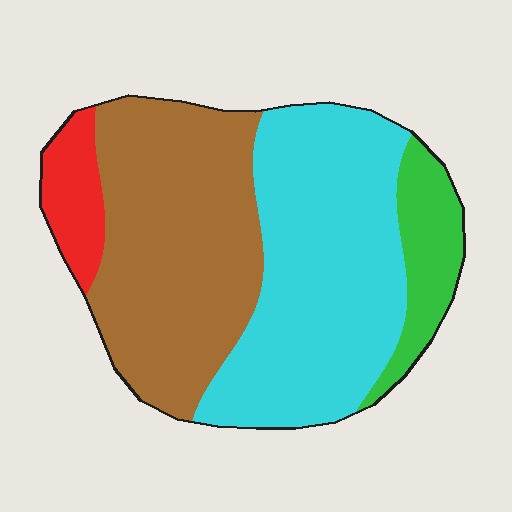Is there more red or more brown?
Brown.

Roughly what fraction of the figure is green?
Green takes up about one tenth (1/10) of the figure.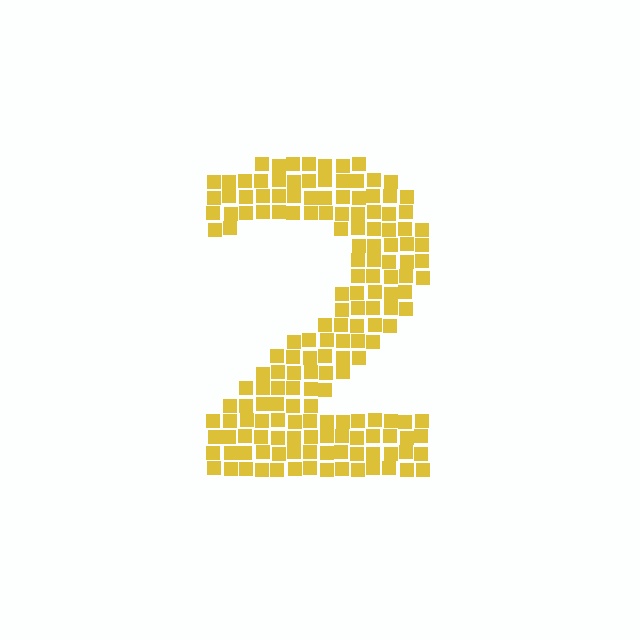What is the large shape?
The large shape is the digit 2.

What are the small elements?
The small elements are squares.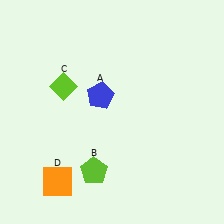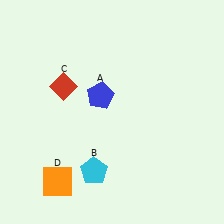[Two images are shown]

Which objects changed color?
B changed from lime to cyan. C changed from lime to red.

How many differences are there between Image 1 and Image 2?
There are 2 differences between the two images.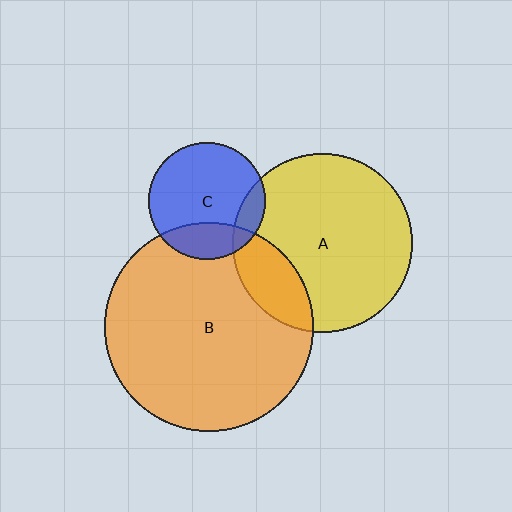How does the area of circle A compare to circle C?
Approximately 2.4 times.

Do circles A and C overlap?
Yes.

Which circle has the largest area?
Circle B (orange).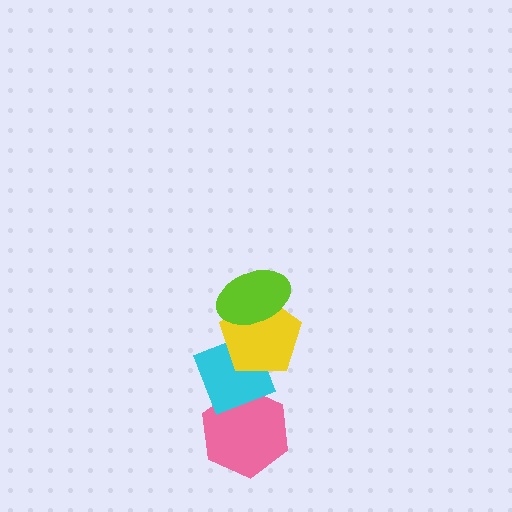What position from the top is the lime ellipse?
The lime ellipse is 1st from the top.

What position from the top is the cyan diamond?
The cyan diamond is 3rd from the top.